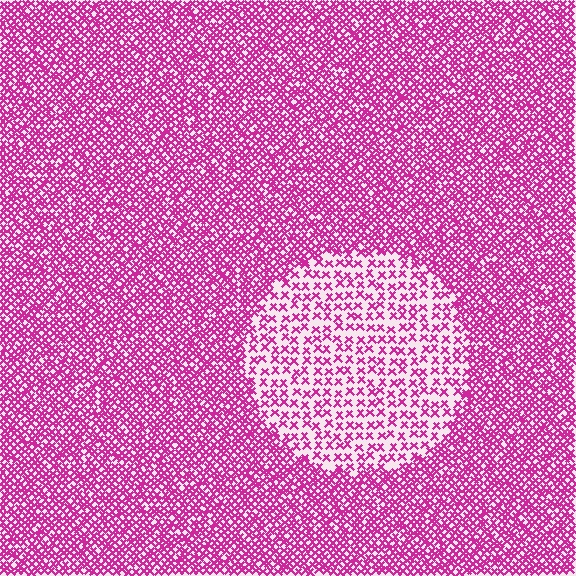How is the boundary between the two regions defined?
The boundary is defined by a change in element density (approximately 2.4x ratio). All elements are the same color, size, and shape.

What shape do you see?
I see a circle.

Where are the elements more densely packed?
The elements are more densely packed outside the circle boundary.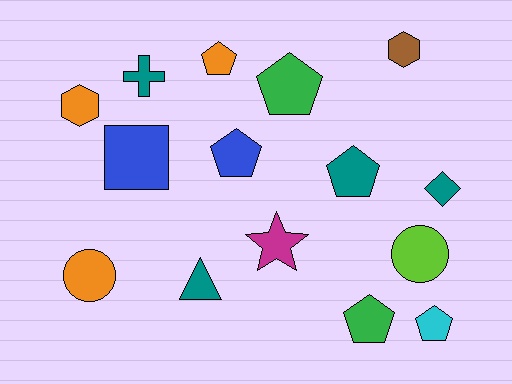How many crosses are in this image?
There is 1 cross.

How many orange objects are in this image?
There are 3 orange objects.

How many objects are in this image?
There are 15 objects.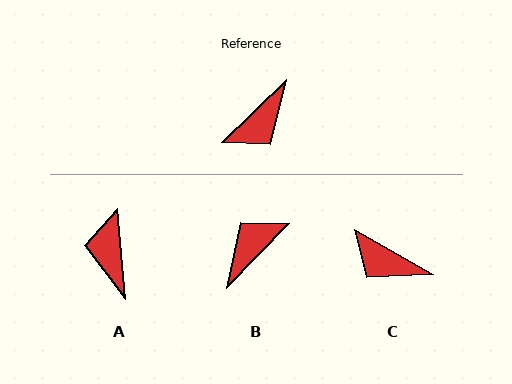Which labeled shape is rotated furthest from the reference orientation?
B, about 178 degrees away.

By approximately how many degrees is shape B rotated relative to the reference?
Approximately 178 degrees clockwise.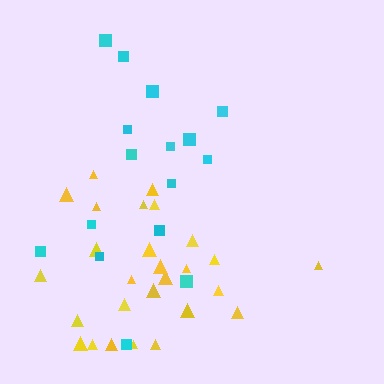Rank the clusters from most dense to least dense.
yellow, cyan.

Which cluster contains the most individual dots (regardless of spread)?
Yellow (27).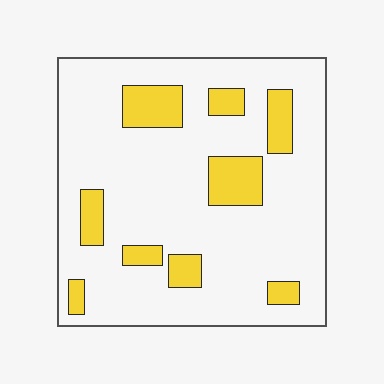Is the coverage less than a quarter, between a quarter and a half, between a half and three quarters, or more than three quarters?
Less than a quarter.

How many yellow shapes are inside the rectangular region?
9.